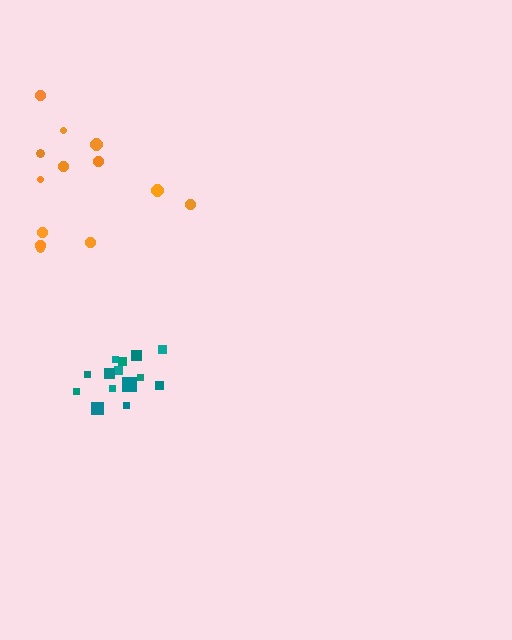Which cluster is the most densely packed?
Teal.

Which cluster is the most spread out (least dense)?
Orange.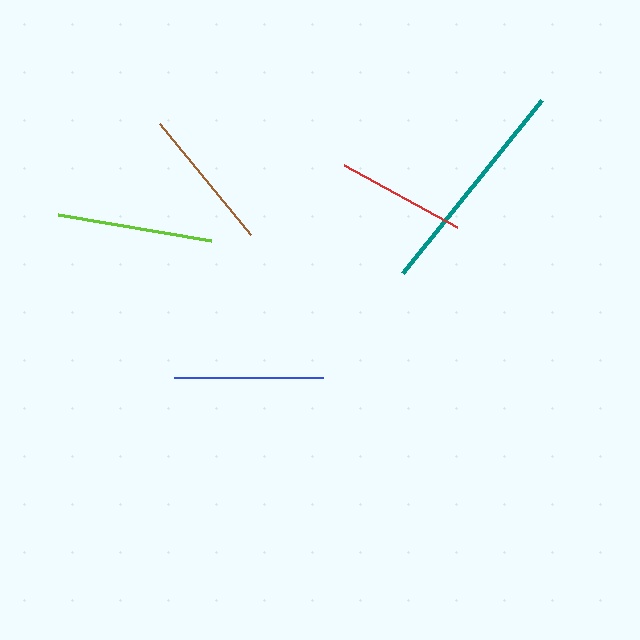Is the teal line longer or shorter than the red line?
The teal line is longer than the red line.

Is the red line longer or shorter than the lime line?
The lime line is longer than the red line.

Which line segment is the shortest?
The red line is the shortest at approximately 128 pixels.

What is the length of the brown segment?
The brown segment is approximately 143 pixels long.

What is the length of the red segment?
The red segment is approximately 128 pixels long.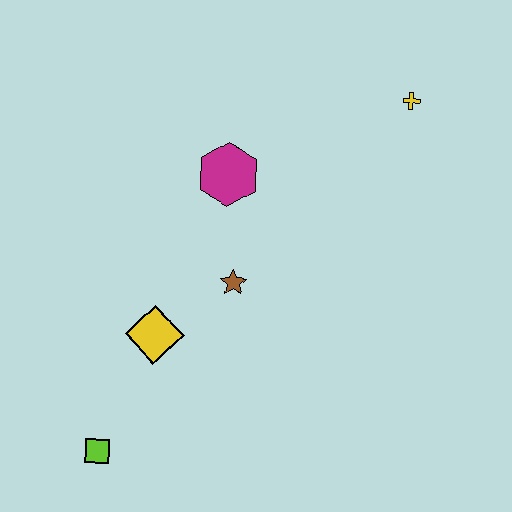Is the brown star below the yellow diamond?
No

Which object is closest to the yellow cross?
The magenta hexagon is closest to the yellow cross.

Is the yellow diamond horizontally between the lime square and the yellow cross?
Yes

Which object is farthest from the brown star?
The yellow cross is farthest from the brown star.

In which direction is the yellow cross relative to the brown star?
The yellow cross is above the brown star.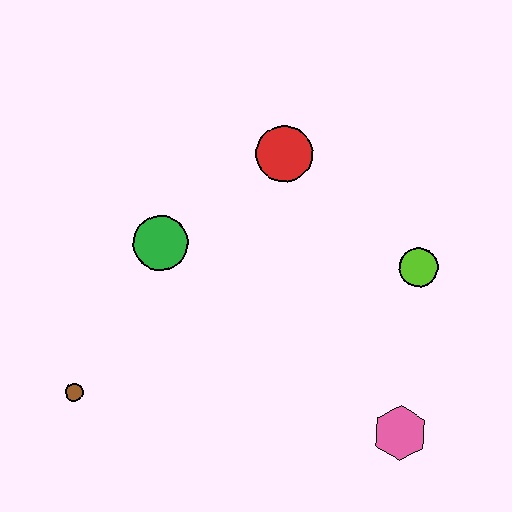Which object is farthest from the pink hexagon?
The brown circle is farthest from the pink hexagon.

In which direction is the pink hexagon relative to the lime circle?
The pink hexagon is below the lime circle.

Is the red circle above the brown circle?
Yes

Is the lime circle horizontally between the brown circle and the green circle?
No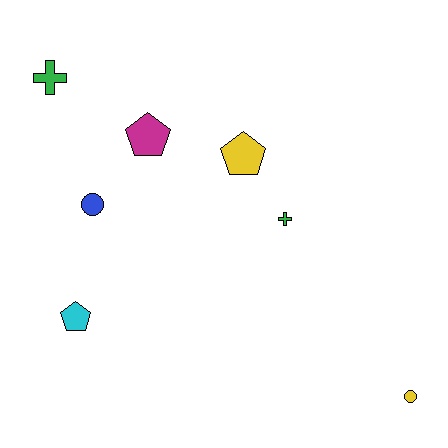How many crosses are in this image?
There are 2 crosses.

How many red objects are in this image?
There are no red objects.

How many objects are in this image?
There are 7 objects.